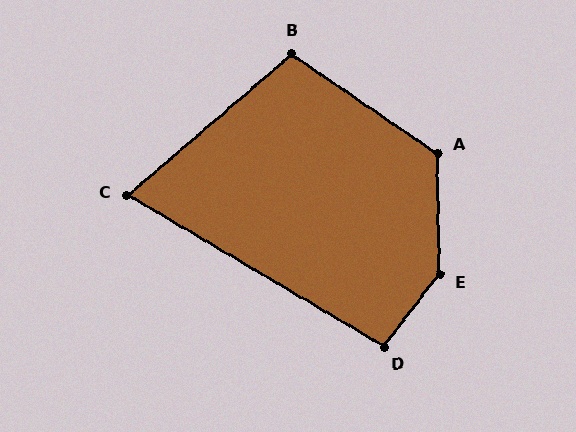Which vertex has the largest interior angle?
E, at approximately 142 degrees.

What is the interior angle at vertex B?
Approximately 105 degrees (obtuse).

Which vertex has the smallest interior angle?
C, at approximately 71 degrees.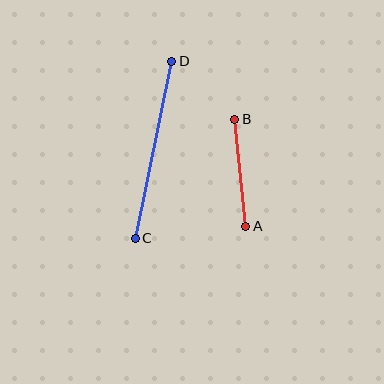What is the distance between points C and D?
The distance is approximately 180 pixels.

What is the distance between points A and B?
The distance is approximately 107 pixels.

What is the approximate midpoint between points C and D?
The midpoint is at approximately (154, 150) pixels.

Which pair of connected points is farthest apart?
Points C and D are farthest apart.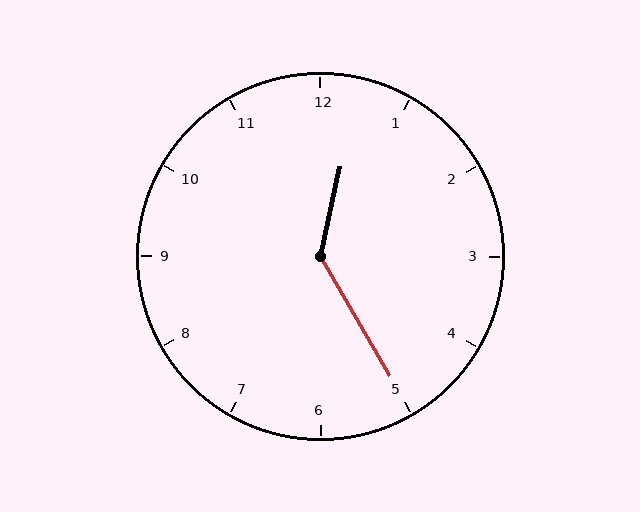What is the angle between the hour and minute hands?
Approximately 138 degrees.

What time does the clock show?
12:25.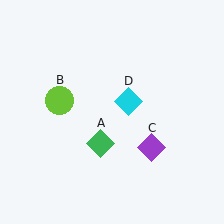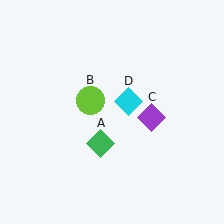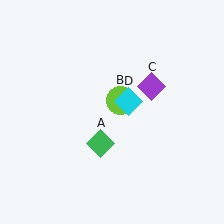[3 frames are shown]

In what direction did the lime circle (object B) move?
The lime circle (object B) moved right.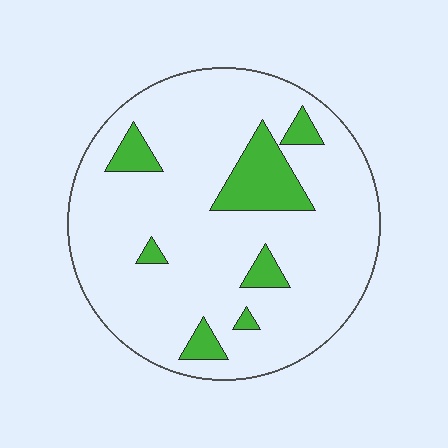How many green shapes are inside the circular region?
7.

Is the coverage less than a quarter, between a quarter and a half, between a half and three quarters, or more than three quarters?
Less than a quarter.